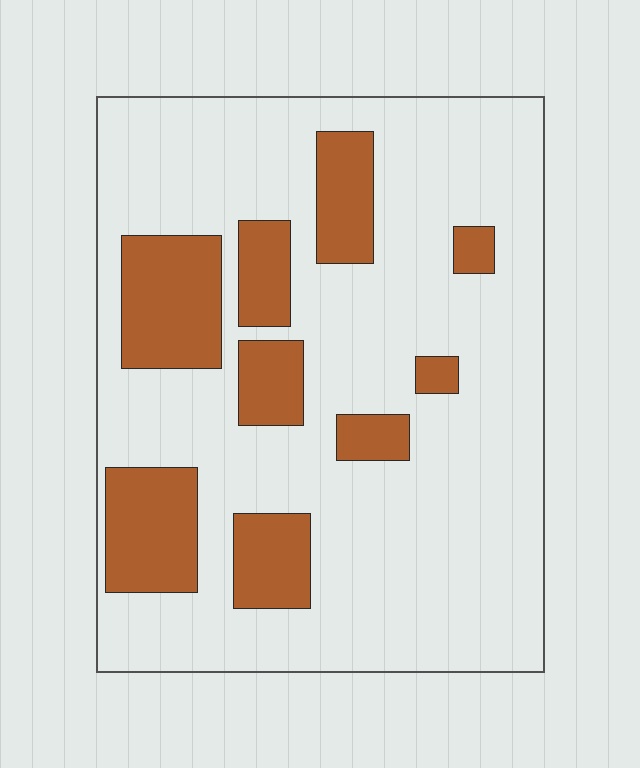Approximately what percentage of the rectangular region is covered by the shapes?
Approximately 25%.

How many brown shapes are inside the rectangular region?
9.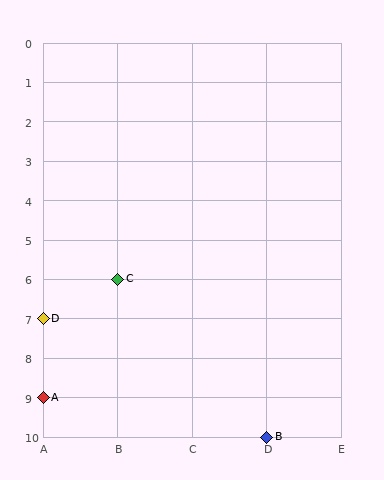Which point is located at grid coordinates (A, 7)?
Point D is at (A, 7).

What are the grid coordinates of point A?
Point A is at grid coordinates (A, 9).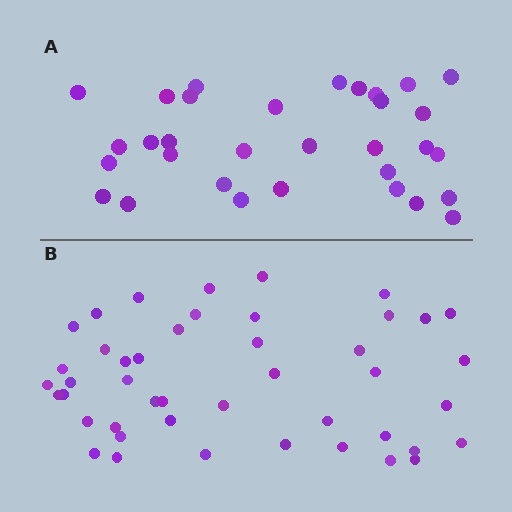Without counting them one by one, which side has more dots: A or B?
Region B (the bottom region) has more dots.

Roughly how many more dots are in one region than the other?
Region B has approximately 15 more dots than region A.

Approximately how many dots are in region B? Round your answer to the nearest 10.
About 40 dots. (The exact count is 45, which rounds to 40.)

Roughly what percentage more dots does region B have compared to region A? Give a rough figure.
About 40% more.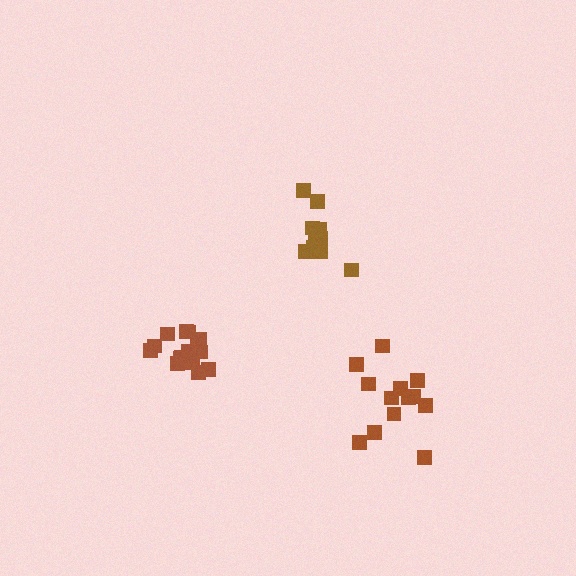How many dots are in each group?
Group 1: 13 dots, Group 2: 10 dots, Group 3: 15 dots (38 total).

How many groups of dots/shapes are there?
There are 3 groups.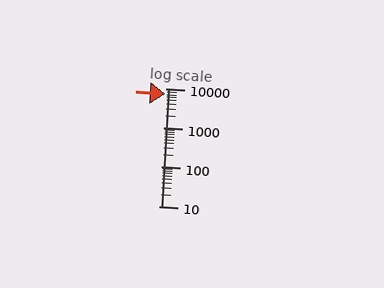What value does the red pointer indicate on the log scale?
The pointer indicates approximately 7100.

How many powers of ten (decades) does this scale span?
The scale spans 3 decades, from 10 to 10000.